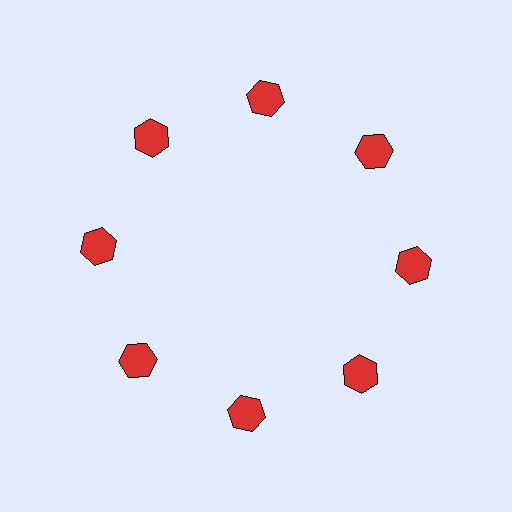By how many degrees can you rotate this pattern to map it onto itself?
The pattern maps onto itself every 45 degrees of rotation.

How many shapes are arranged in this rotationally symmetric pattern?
There are 8 shapes, arranged in 8 groups of 1.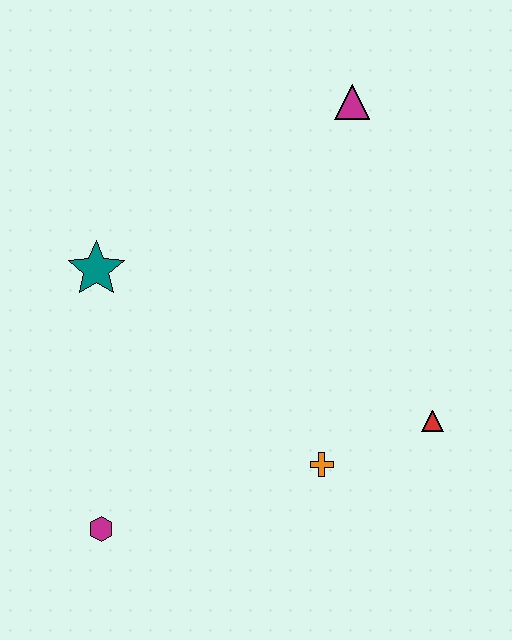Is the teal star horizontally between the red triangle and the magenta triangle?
No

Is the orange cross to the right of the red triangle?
No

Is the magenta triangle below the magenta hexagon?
No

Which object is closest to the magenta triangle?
The teal star is closest to the magenta triangle.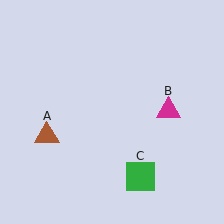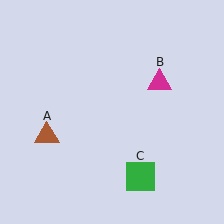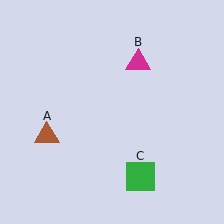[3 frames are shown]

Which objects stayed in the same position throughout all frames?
Brown triangle (object A) and green square (object C) remained stationary.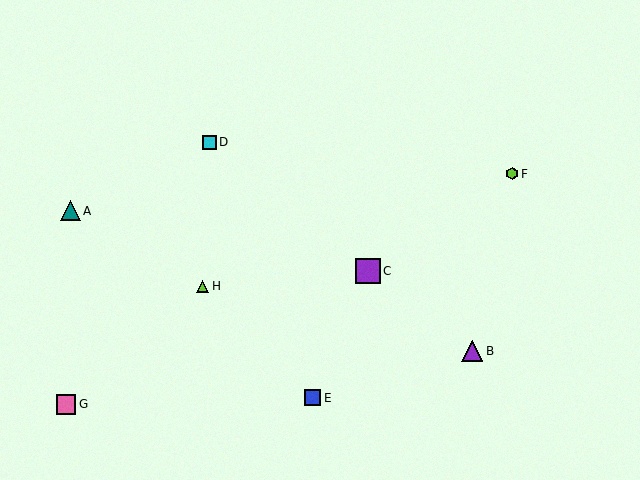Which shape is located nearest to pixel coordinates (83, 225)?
The teal triangle (labeled A) at (70, 211) is nearest to that location.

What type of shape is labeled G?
Shape G is a pink square.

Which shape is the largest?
The purple square (labeled C) is the largest.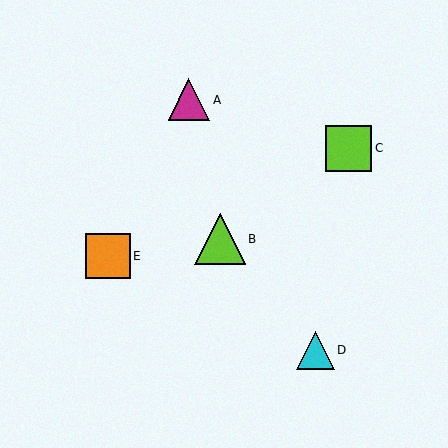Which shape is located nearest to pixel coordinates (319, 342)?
The cyan triangle (labeled D) at (315, 350) is nearest to that location.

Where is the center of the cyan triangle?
The center of the cyan triangle is at (315, 350).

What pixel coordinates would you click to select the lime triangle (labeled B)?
Click at (220, 239) to select the lime triangle B.